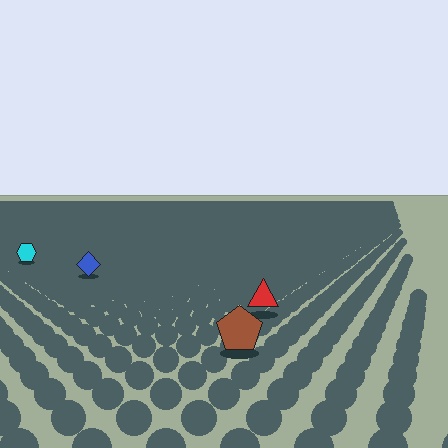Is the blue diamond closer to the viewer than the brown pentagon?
No. The brown pentagon is closer — you can tell from the texture gradient: the ground texture is coarser near it.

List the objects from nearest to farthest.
From nearest to farthest: the brown pentagon, the red triangle, the blue diamond, the cyan hexagon.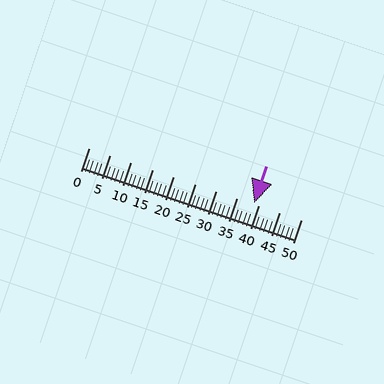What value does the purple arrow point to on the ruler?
The purple arrow points to approximately 39.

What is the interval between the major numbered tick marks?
The major tick marks are spaced 5 units apart.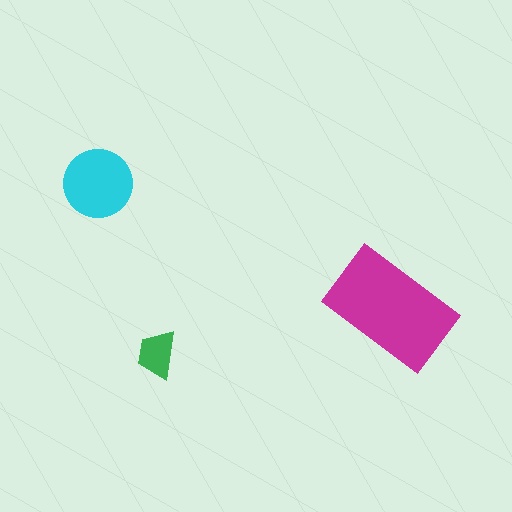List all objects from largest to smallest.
The magenta rectangle, the cyan circle, the green trapezoid.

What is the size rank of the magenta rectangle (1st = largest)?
1st.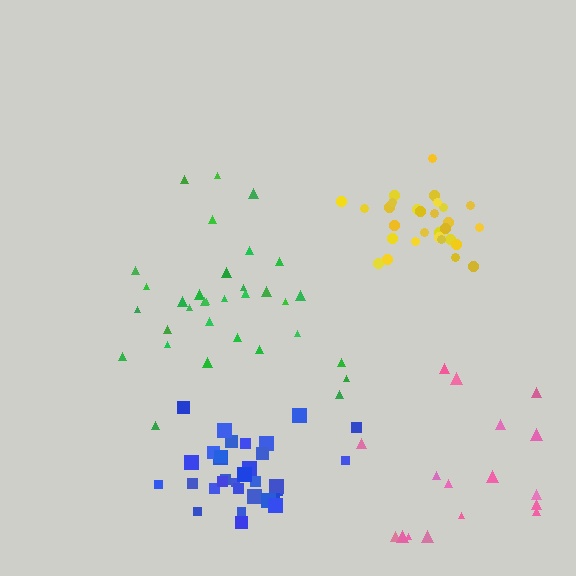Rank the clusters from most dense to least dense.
yellow, blue, green, pink.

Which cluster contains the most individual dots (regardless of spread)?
Green (33).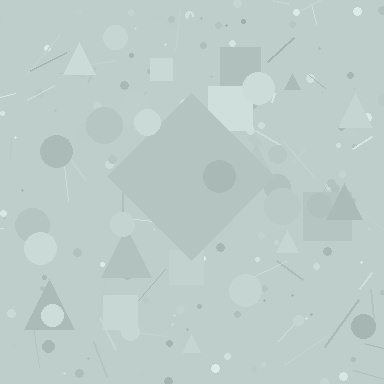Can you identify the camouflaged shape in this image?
The camouflaged shape is a diamond.